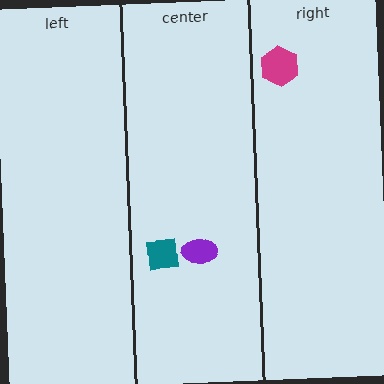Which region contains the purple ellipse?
The center region.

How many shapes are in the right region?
1.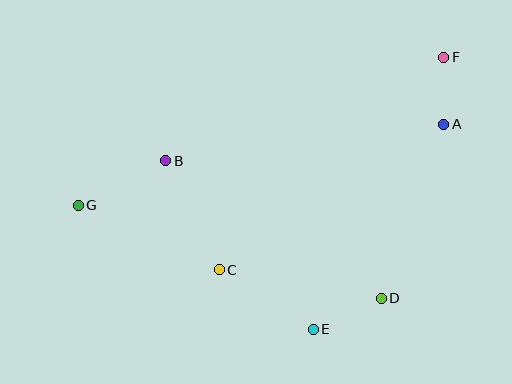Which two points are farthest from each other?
Points F and G are farthest from each other.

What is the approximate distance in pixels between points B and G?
The distance between B and G is approximately 98 pixels.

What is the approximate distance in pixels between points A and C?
The distance between A and C is approximately 267 pixels.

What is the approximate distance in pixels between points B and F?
The distance between B and F is approximately 297 pixels.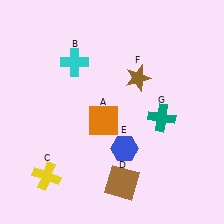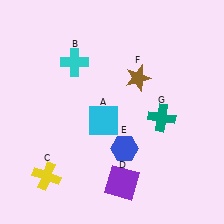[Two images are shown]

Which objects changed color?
A changed from orange to cyan. D changed from brown to purple.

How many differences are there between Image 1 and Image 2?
There are 2 differences between the two images.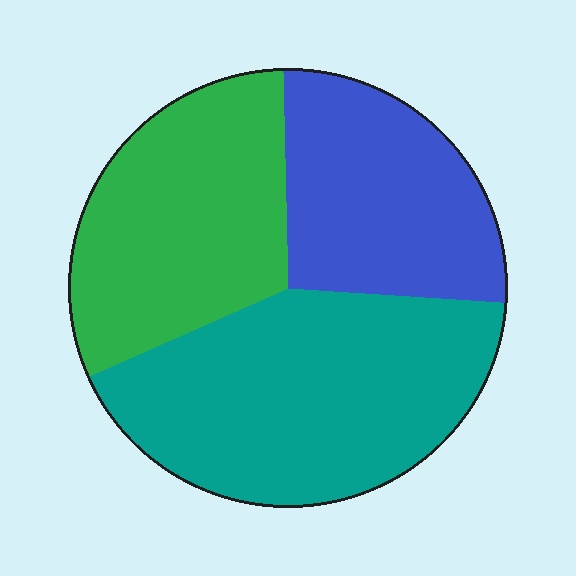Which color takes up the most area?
Teal, at roughly 40%.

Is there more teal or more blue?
Teal.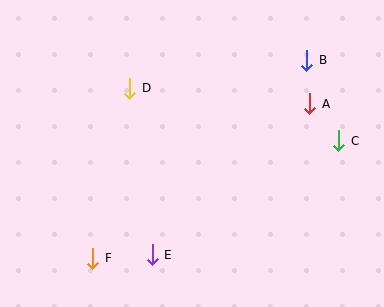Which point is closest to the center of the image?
Point D at (130, 88) is closest to the center.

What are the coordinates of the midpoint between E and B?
The midpoint between E and B is at (229, 157).